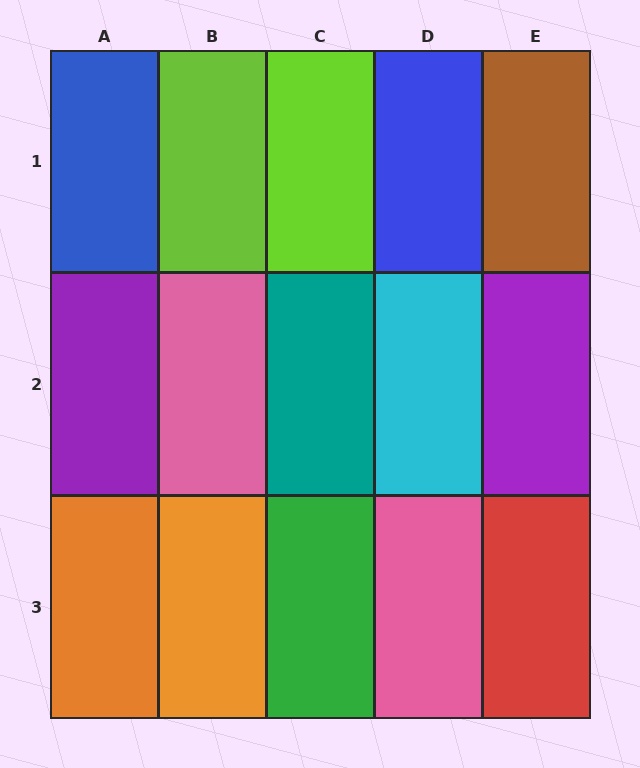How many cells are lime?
2 cells are lime.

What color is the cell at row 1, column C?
Lime.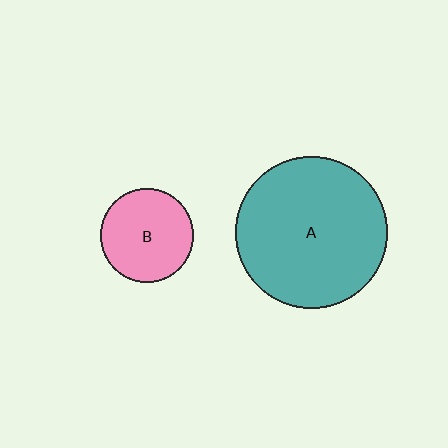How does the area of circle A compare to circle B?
Approximately 2.7 times.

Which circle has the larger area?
Circle A (teal).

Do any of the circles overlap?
No, none of the circles overlap.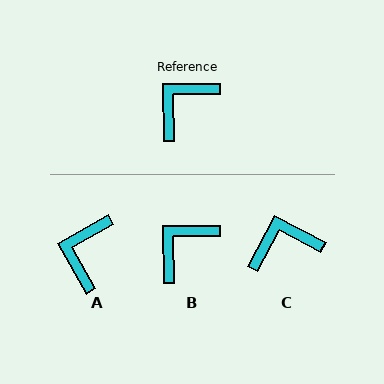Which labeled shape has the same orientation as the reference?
B.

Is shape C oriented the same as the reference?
No, it is off by about 29 degrees.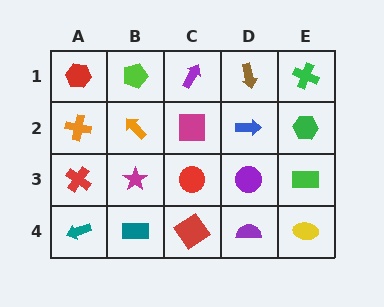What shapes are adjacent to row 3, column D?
A blue arrow (row 2, column D), a purple semicircle (row 4, column D), a red circle (row 3, column C), a green rectangle (row 3, column E).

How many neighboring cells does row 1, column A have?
2.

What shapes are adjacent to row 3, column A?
An orange cross (row 2, column A), a teal arrow (row 4, column A), a magenta star (row 3, column B).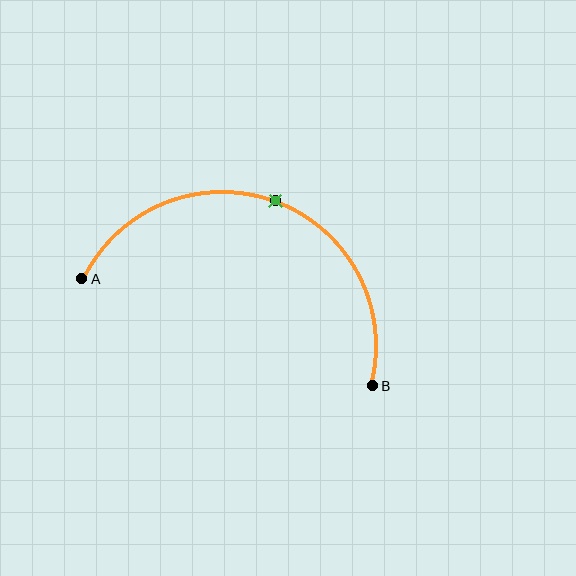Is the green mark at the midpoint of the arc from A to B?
Yes. The green mark lies on the arc at equal arc-length from both A and B — it is the arc midpoint.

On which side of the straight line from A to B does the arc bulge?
The arc bulges above the straight line connecting A and B.